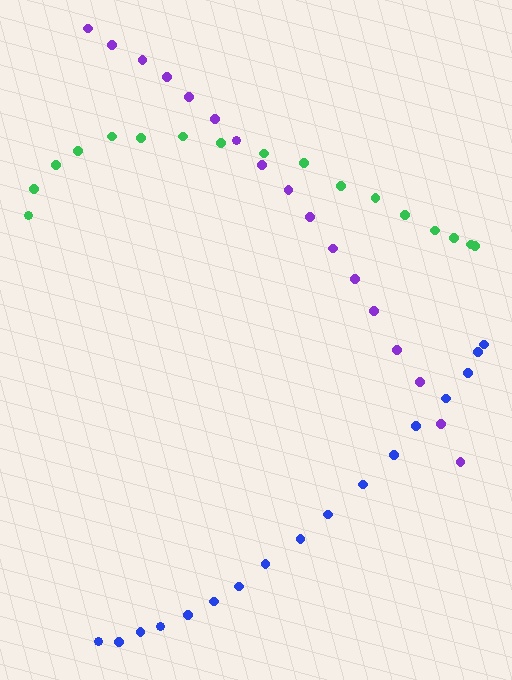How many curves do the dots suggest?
There are 3 distinct paths.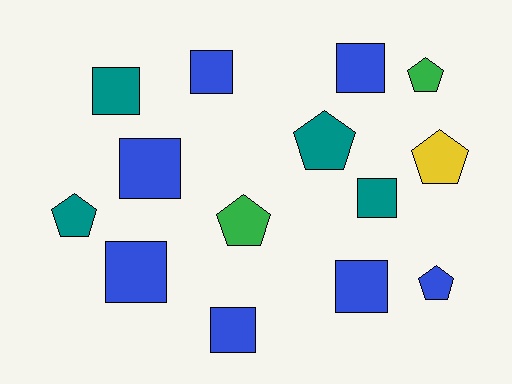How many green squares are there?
There are no green squares.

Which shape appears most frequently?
Square, with 8 objects.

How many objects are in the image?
There are 14 objects.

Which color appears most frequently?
Blue, with 7 objects.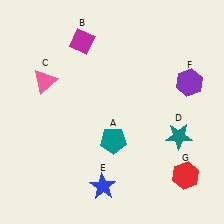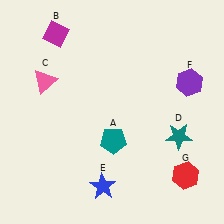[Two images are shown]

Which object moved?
The magenta diamond (B) moved left.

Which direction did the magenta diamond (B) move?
The magenta diamond (B) moved left.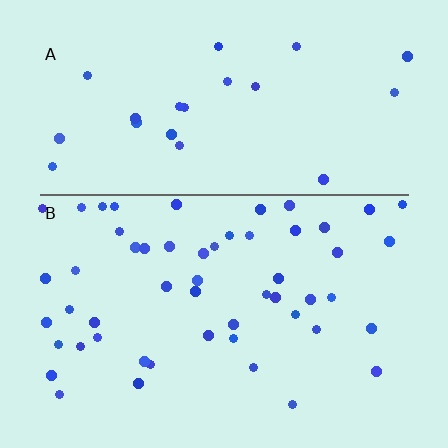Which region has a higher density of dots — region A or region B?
B (the bottom).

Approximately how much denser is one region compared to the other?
Approximately 2.3× — region B over region A.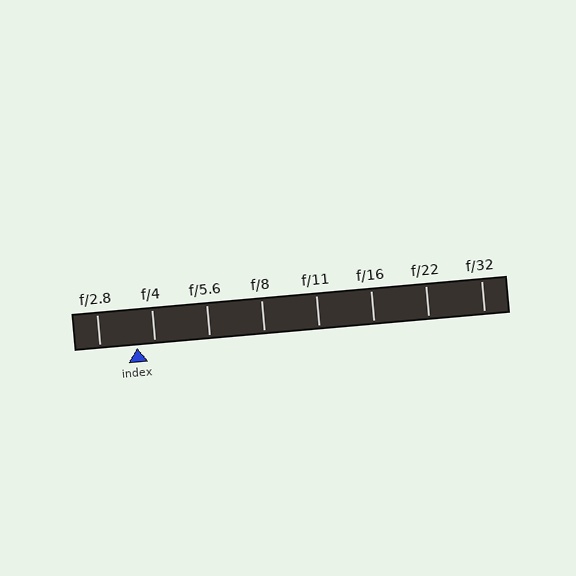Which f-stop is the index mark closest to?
The index mark is closest to f/4.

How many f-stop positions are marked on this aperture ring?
There are 8 f-stop positions marked.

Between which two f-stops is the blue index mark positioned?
The index mark is between f/2.8 and f/4.